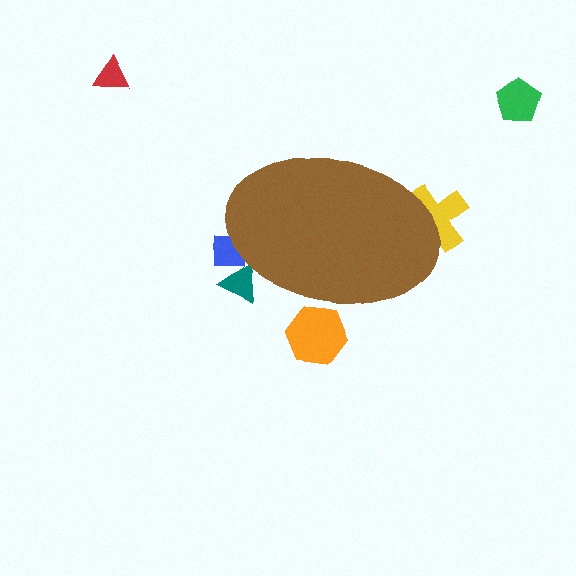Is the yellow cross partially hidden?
Yes, the yellow cross is partially hidden behind the brown ellipse.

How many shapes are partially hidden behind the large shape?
4 shapes are partially hidden.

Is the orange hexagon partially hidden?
Yes, the orange hexagon is partially hidden behind the brown ellipse.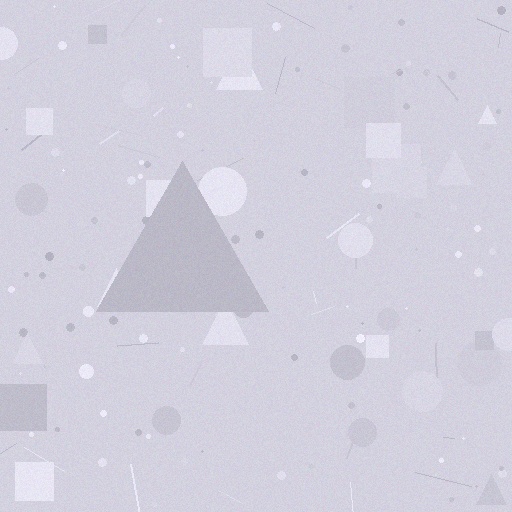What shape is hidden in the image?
A triangle is hidden in the image.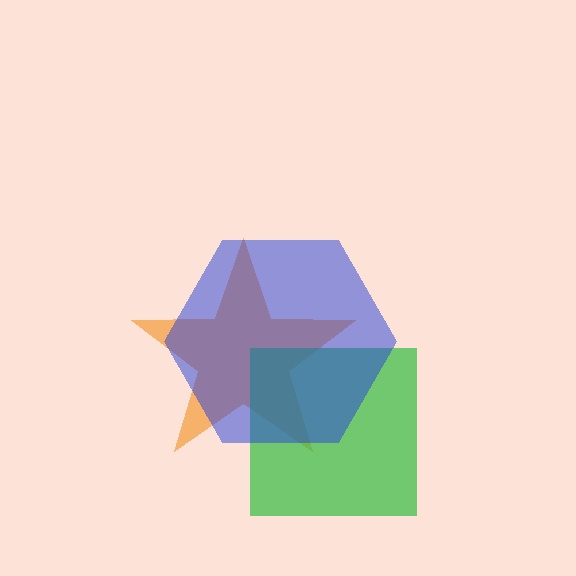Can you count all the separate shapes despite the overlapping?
Yes, there are 3 separate shapes.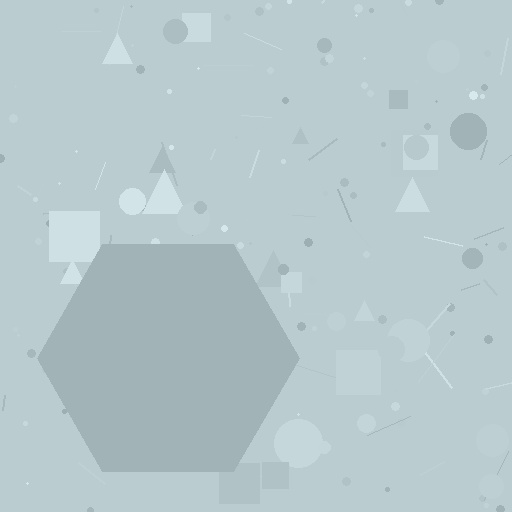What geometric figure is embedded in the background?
A hexagon is embedded in the background.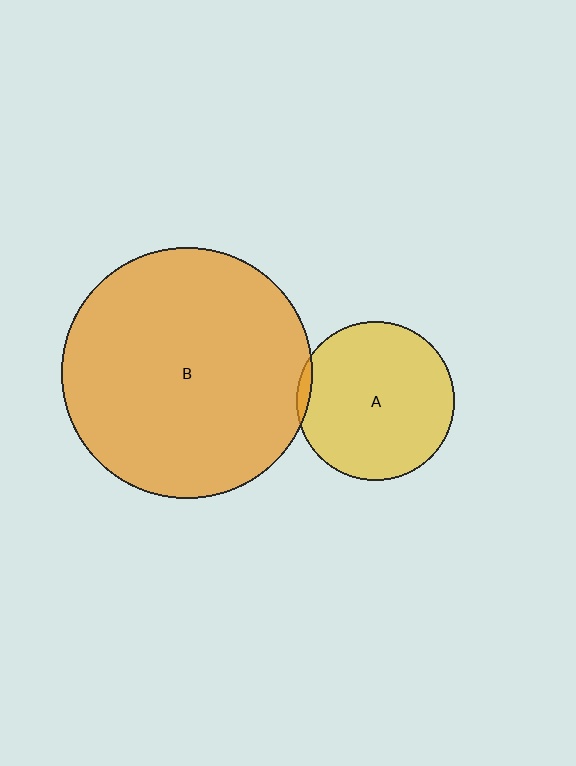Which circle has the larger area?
Circle B (orange).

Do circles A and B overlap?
Yes.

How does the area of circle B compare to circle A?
Approximately 2.5 times.